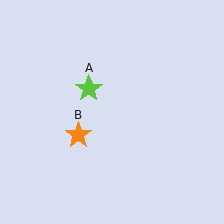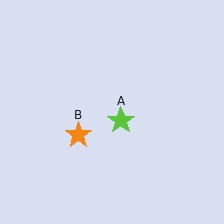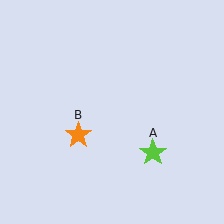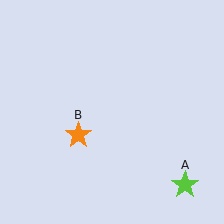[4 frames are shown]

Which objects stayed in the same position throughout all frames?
Orange star (object B) remained stationary.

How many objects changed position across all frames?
1 object changed position: lime star (object A).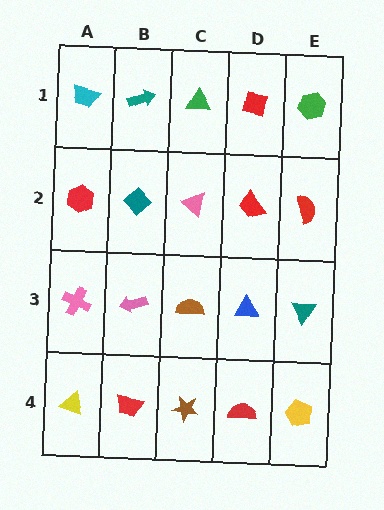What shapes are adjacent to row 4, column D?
A blue triangle (row 3, column D), a brown star (row 4, column C), a yellow pentagon (row 4, column E).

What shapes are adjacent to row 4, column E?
A teal triangle (row 3, column E), a red semicircle (row 4, column D).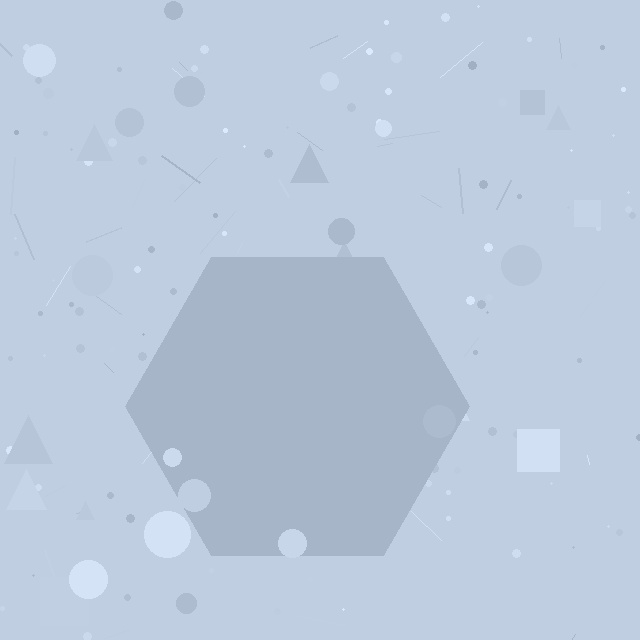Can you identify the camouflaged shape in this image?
The camouflaged shape is a hexagon.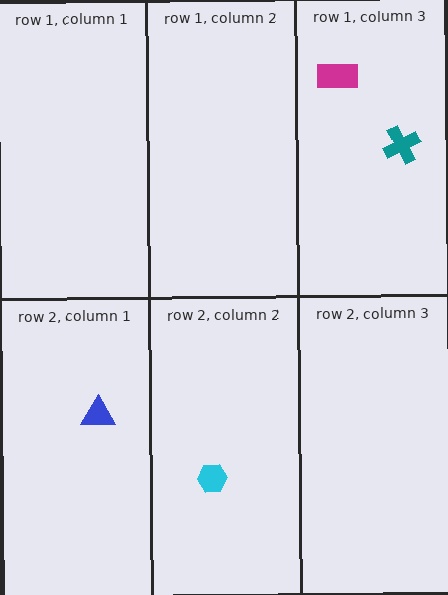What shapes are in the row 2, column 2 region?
The cyan hexagon.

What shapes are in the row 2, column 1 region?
The blue triangle.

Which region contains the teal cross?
The row 1, column 3 region.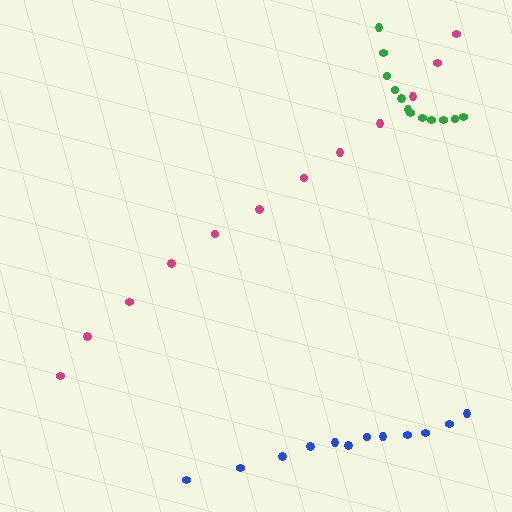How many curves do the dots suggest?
There are 3 distinct paths.